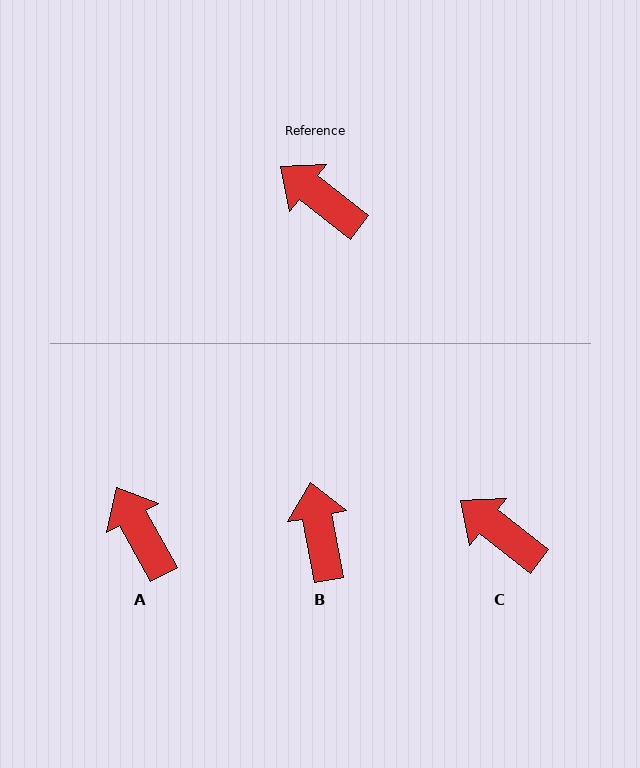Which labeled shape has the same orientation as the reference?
C.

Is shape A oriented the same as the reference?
No, it is off by about 23 degrees.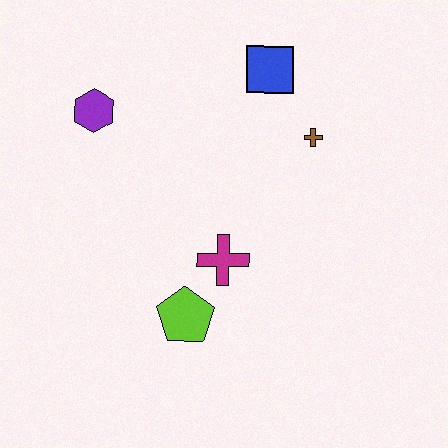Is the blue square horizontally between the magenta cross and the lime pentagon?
No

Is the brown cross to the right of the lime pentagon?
Yes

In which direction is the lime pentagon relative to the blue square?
The lime pentagon is below the blue square.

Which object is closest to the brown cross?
The blue square is closest to the brown cross.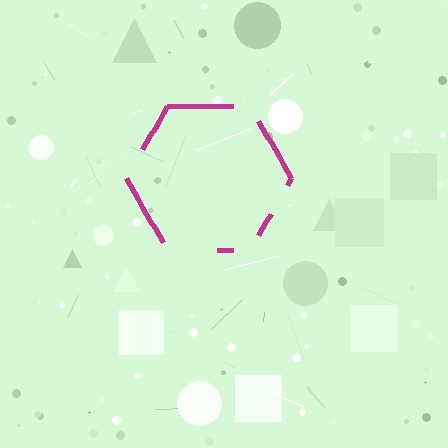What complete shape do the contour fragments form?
The contour fragments form a hexagon.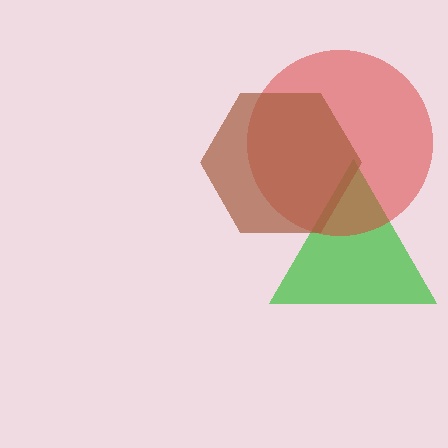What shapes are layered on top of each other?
The layered shapes are: a green triangle, a red circle, a brown hexagon.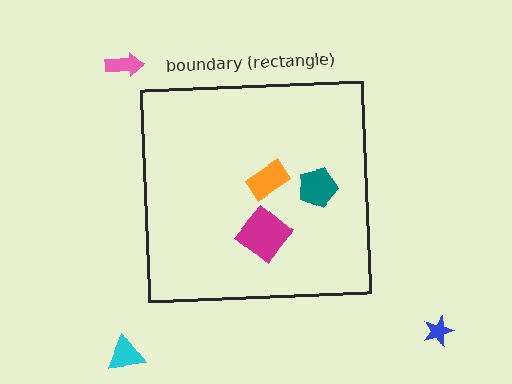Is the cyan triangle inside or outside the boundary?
Outside.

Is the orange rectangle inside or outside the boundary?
Inside.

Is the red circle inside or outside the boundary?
Inside.